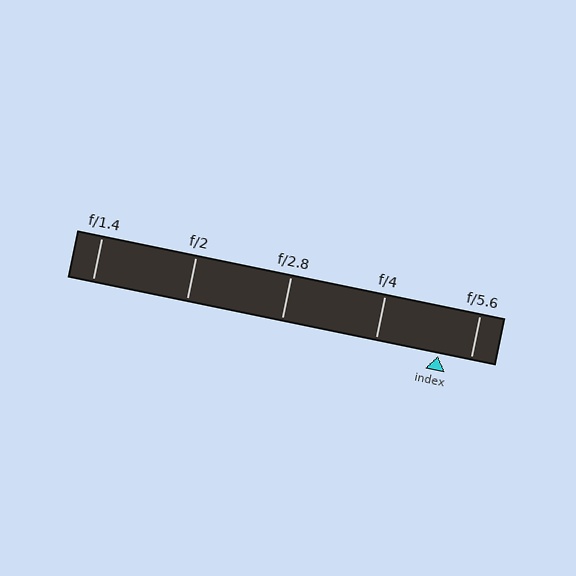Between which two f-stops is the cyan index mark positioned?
The index mark is between f/4 and f/5.6.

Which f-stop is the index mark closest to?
The index mark is closest to f/5.6.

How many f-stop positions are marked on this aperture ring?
There are 5 f-stop positions marked.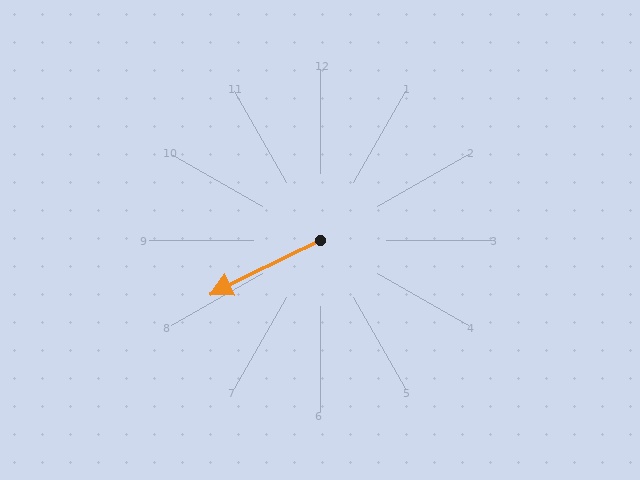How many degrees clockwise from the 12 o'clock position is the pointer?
Approximately 244 degrees.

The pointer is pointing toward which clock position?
Roughly 8 o'clock.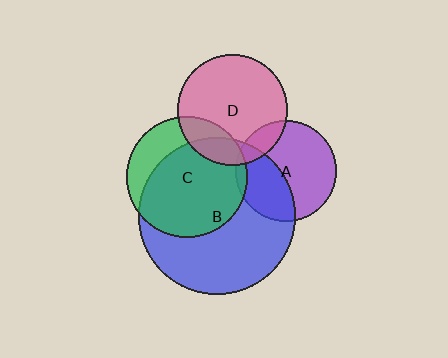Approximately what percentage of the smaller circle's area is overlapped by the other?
Approximately 20%.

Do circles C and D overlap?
Yes.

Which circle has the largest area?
Circle B (blue).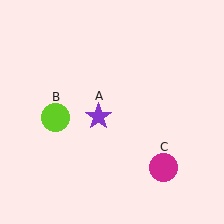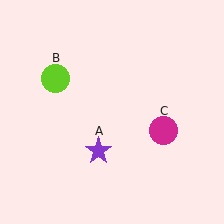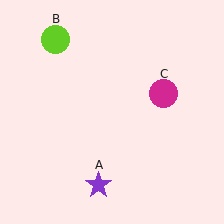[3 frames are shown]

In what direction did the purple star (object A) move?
The purple star (object A) moved down.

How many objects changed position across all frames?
3 objects changed position: purple star (object A), lime circle (object B), magenta circle (object C).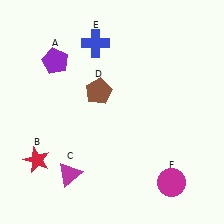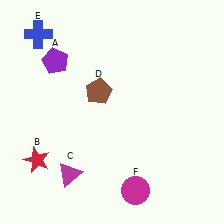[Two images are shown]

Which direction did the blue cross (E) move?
The blue cross (E) moved left.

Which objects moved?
The objects that moved are: the blue cross (E), the magenta circle (F).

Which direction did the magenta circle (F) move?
The magenta circle (F) moved left.